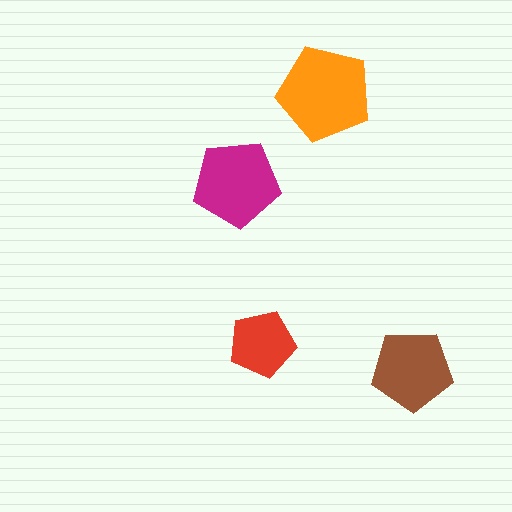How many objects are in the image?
There are 4 objects in the image.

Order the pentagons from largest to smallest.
the orange one, the magenta one, the brown one, the red one.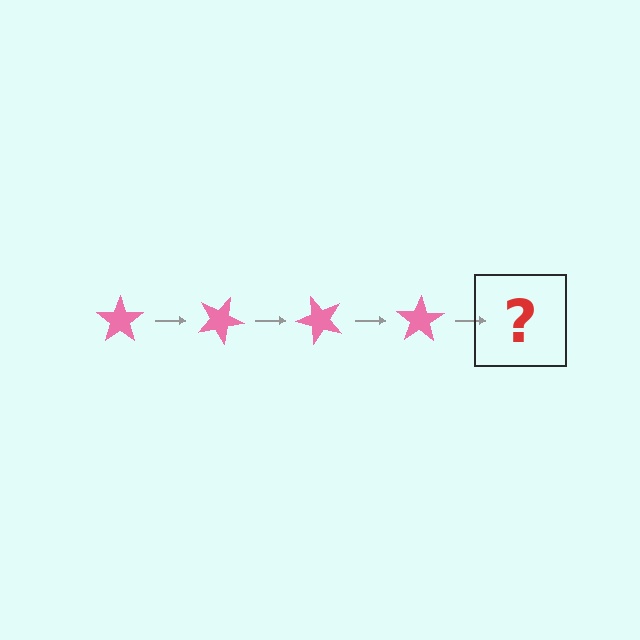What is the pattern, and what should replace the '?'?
The pattern is that the star rotates 25 degrees each step. The '?' should be a pink star rotated 100 degrees.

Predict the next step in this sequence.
The next step is a pink star rotated 100 degrees.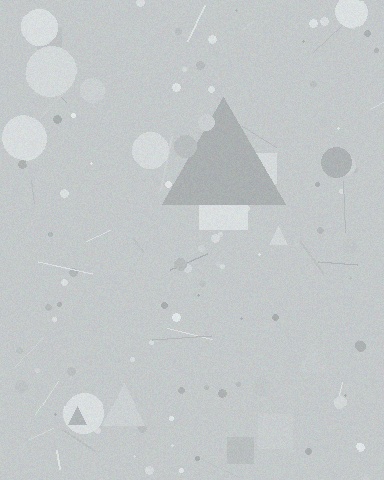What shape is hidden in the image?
A triangle is hidden in the image.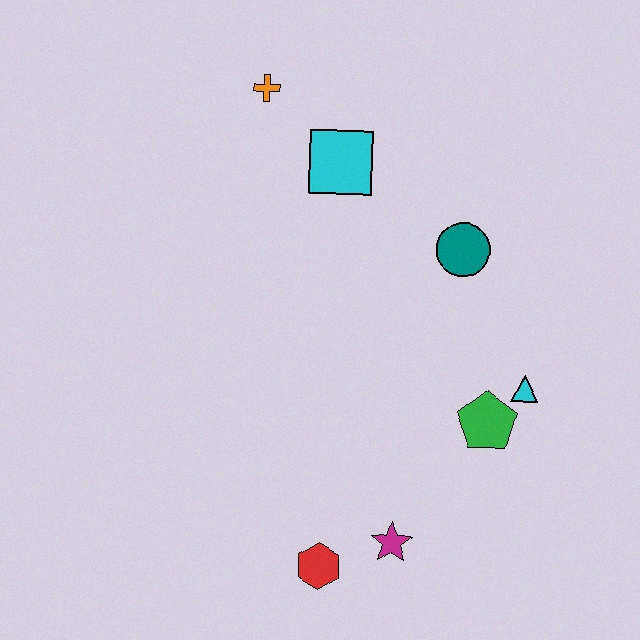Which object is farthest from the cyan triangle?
The orange cross is farthest from the cyan triangle.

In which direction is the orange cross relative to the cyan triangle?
The orange cross is above the cyan triangle.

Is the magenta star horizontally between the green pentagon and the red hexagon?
Yes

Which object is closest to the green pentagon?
The cyan triangle is closest to the green pentagon.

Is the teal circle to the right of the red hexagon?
Yes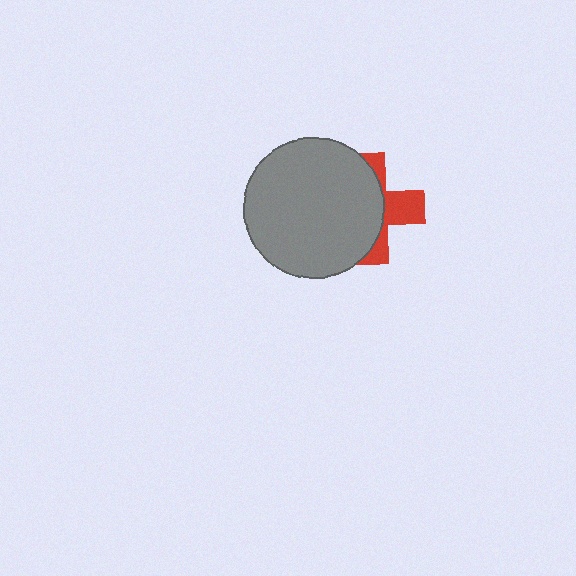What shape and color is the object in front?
The object in front is a gray circle.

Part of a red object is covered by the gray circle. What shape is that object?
It is a cross.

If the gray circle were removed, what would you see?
You would see the complete red cross.